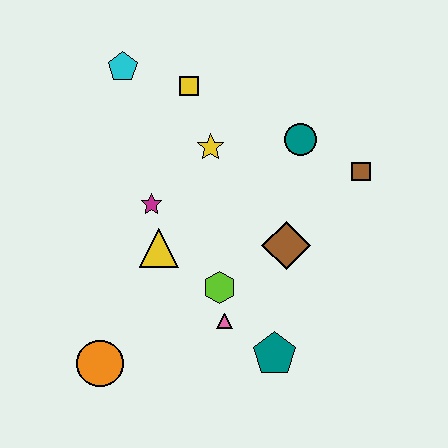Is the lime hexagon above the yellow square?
No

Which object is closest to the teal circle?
The brown square is closest to the teal circle.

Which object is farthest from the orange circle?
The brown square is farthest from the orange circle.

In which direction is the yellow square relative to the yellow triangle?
The yellow square is above the yellow triangle.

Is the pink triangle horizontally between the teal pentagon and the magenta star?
Yes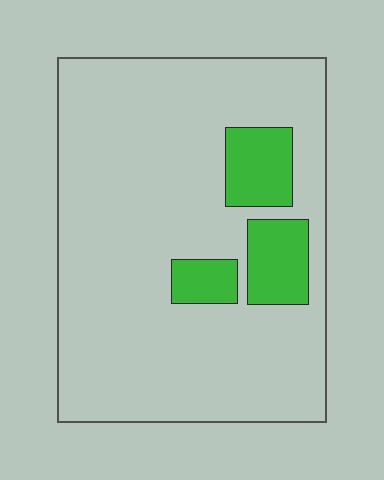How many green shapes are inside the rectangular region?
3.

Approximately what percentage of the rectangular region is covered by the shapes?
Approximately 15%.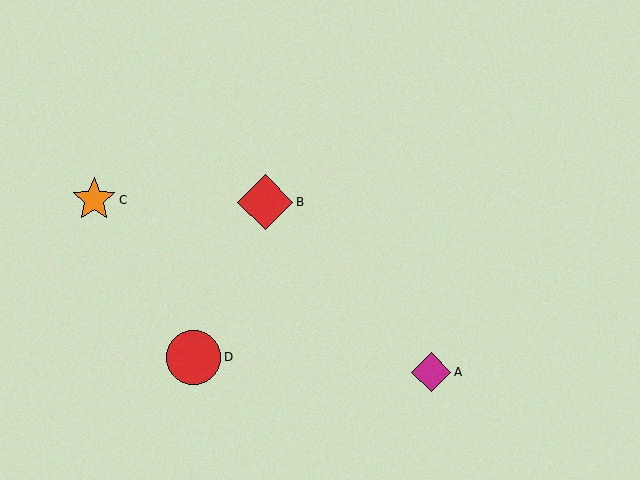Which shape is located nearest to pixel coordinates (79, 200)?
The orange star (labeled C) at (94, 200) is nearest to that location.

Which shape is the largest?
The red diamond (labeled B) is the largest.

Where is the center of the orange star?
The center of the orange star is at (94, 200).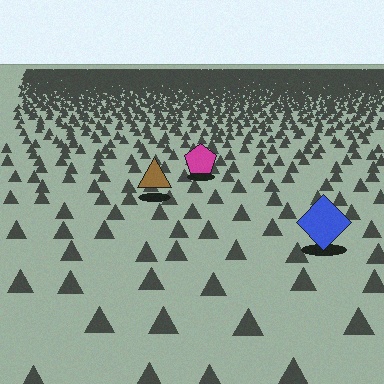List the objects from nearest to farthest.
From nearest to farthest: the blue diamond, the brown triangle, the magenta pentagon.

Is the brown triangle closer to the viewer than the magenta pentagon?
Yes. The brown triangle is closer — you can tell from the texture gradient: the ground texture is coarser near it.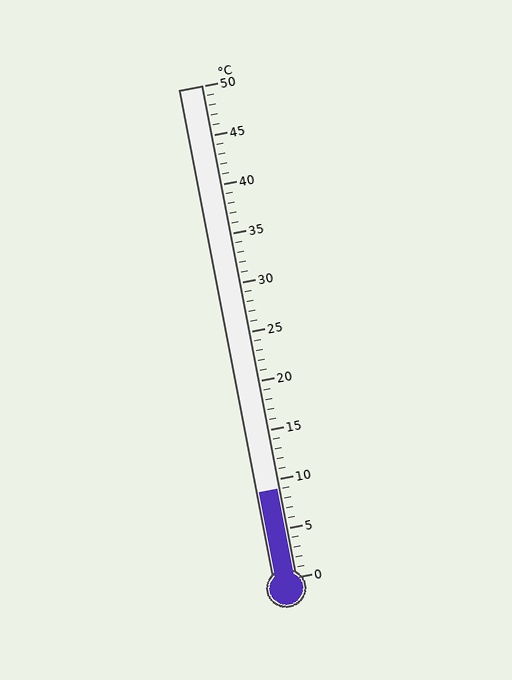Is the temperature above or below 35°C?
The temperature is below 35°C.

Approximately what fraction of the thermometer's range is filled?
The thermometer is filled to approximately 20% of its range.